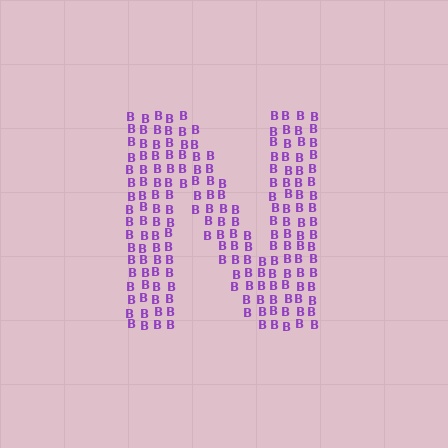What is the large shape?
The large shape is the letter N.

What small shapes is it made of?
It is made of small letter B's.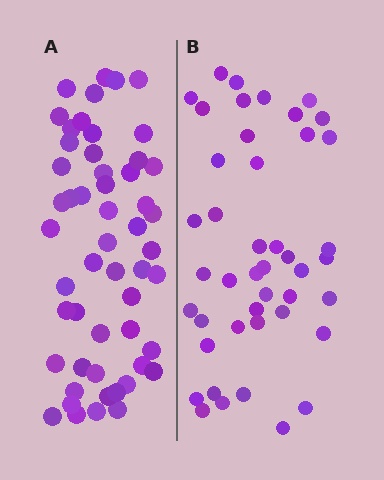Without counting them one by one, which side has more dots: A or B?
Region A (the left region) has more dots.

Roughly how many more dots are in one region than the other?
Region A has roughly 8 or so more dots than region B.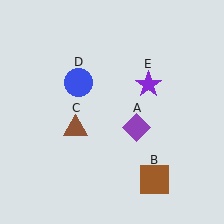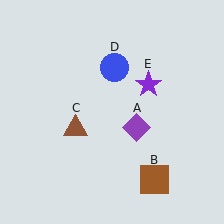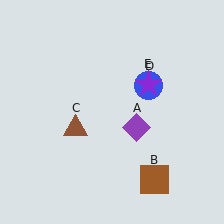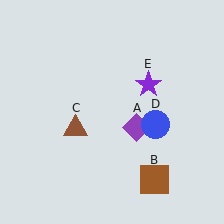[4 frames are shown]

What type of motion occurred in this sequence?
The blue circle (object D) rotated clockwise around the center of the scene.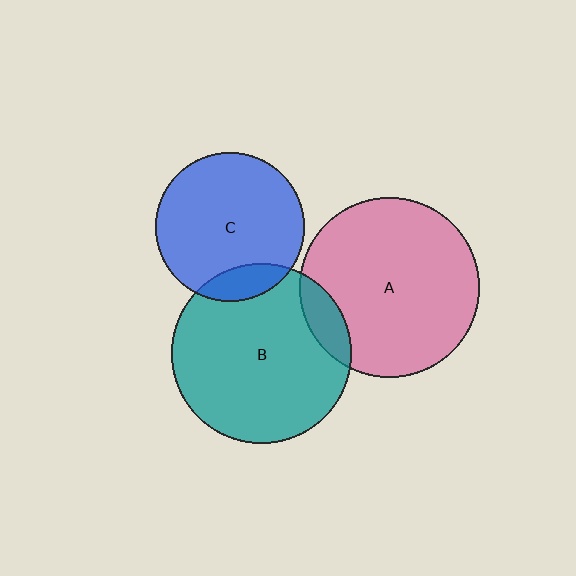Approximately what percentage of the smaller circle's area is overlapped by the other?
Approximately 10%.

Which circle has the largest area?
Circle A (pink).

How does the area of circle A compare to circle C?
Approximately 1.5 times.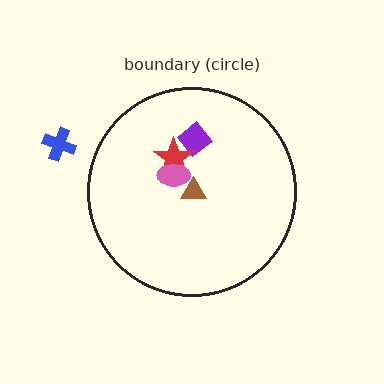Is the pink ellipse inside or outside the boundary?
Inside.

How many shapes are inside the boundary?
4 inside, 1 outside.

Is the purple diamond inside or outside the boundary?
Inside.